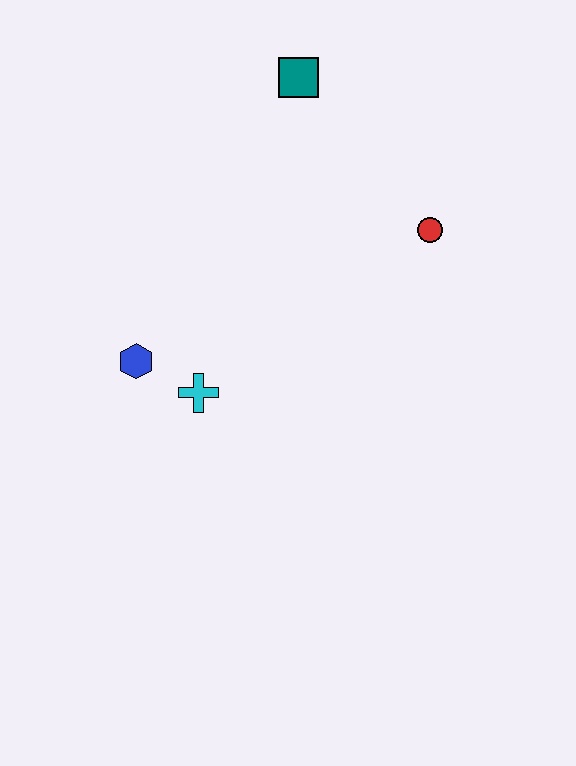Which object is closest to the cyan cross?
The blue hexagon is closest to the cyan cross.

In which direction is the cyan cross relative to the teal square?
The cyan cross is below the teal square.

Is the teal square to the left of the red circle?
Yes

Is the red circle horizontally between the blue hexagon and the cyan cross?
No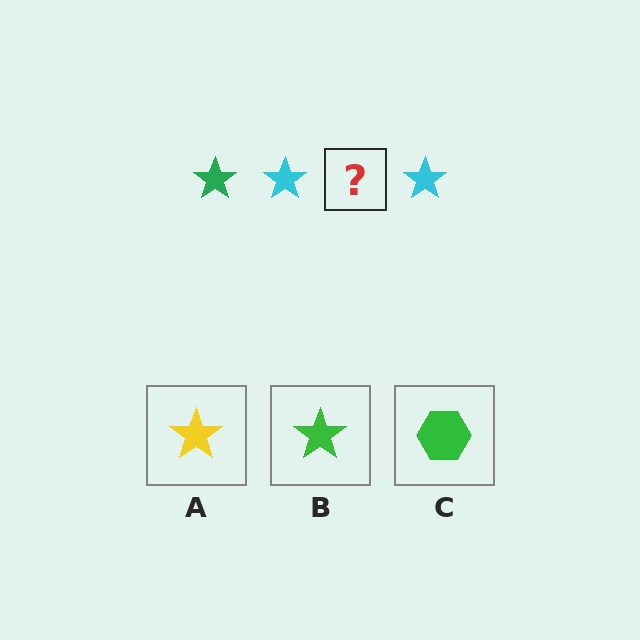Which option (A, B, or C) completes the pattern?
B.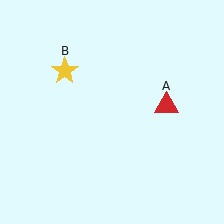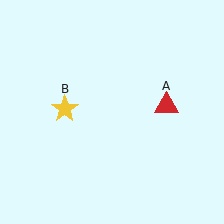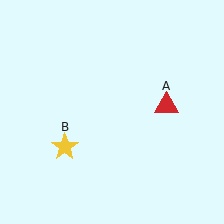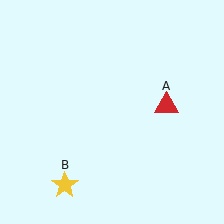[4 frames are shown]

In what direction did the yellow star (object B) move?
The yellow star (object B) moved down.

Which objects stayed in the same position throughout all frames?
Red triangle (object A) remained stationary.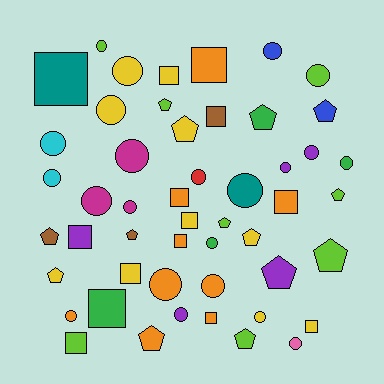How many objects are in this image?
There are 50 objects.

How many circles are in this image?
There are 22 circles.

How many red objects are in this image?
There is 1 red object.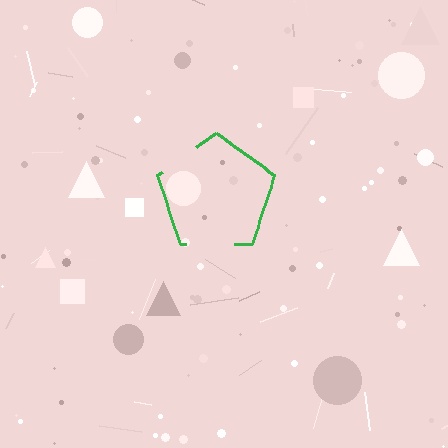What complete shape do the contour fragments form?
The contour fragments form a pentagon.